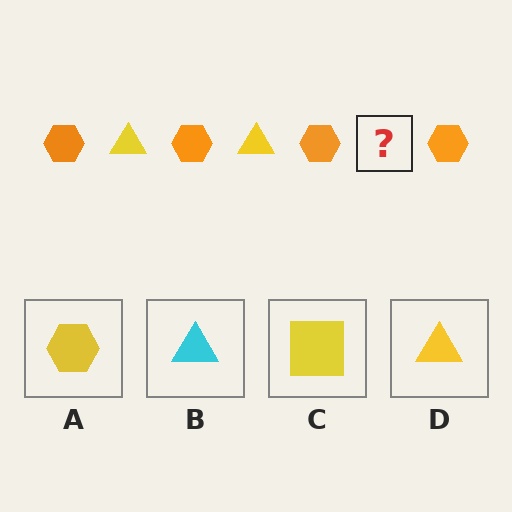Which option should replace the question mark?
Option D.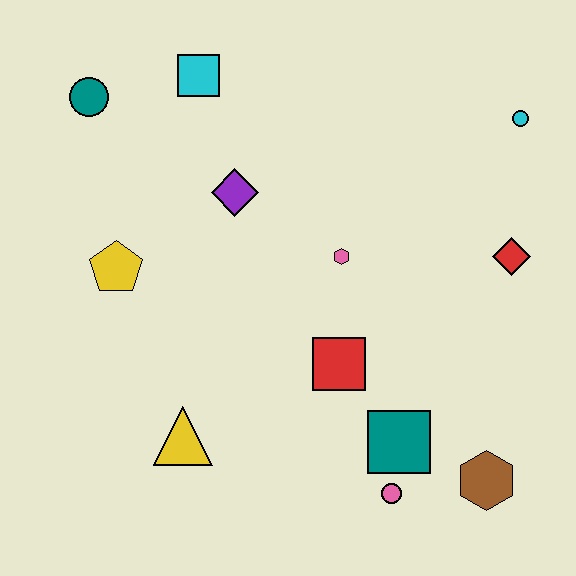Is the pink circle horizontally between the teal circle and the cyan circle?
Yes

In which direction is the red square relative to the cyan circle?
The red square is below the cyan circle.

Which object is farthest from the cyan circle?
The yellow triangle is farthest from the cyan circle.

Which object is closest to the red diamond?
The cyan circle is closest to the red diamond.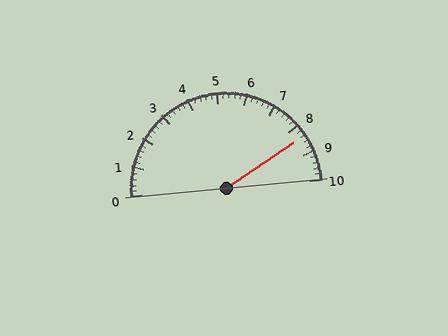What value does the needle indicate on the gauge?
The needle indicates approximately 8.4.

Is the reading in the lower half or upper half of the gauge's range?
The reading is in the upper half of the range (0 to 10).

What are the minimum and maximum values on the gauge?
The gauge ranges from 0 to 10.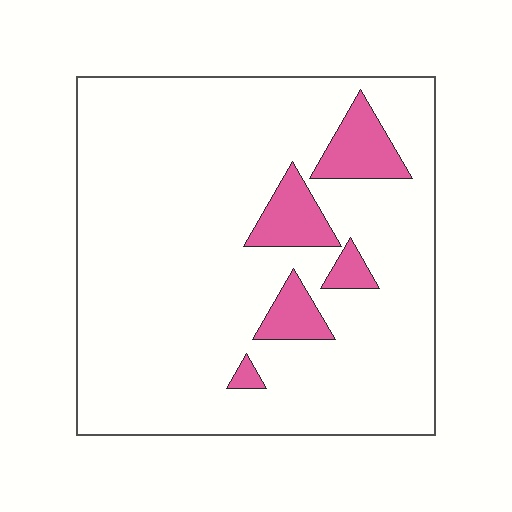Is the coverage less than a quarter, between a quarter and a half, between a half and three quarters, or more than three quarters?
Less than a quarter.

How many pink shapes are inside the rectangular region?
5.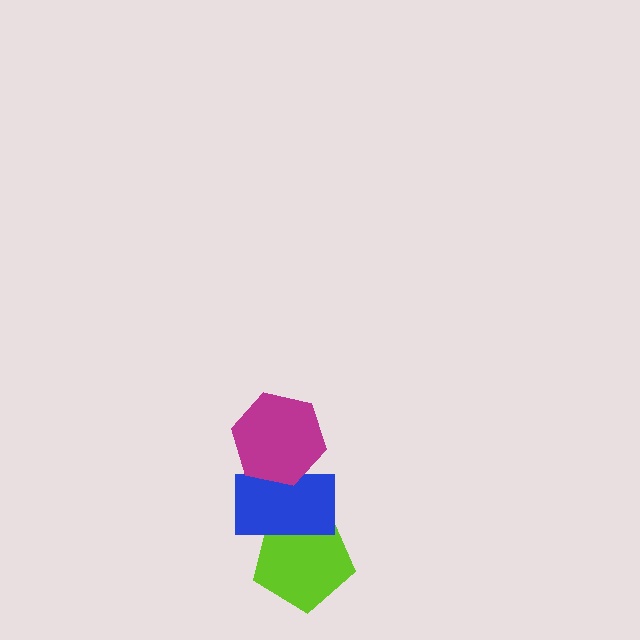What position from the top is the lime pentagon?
The lime pentagon is 3rd from the top.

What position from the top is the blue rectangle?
The blue rectangle is 2nd from the top.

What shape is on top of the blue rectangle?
The magenta hexagon is on top of the blue rectangle.